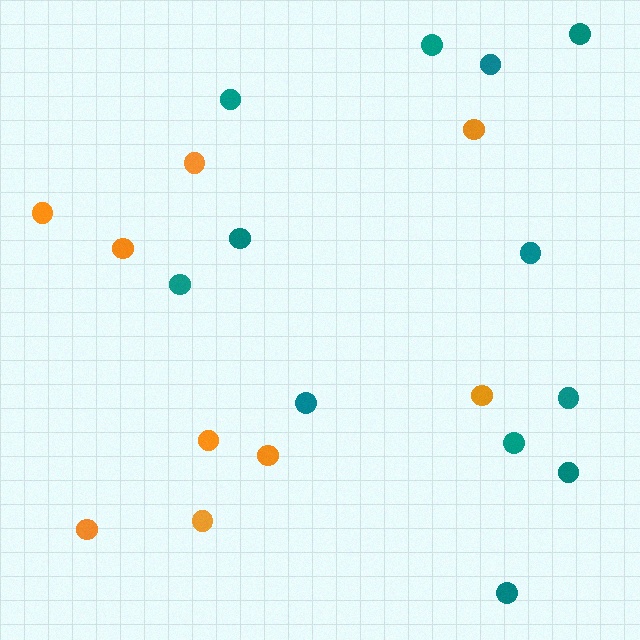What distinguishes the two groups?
There are 2 groups: one group of teal circles (12) and one group of orange circles (9).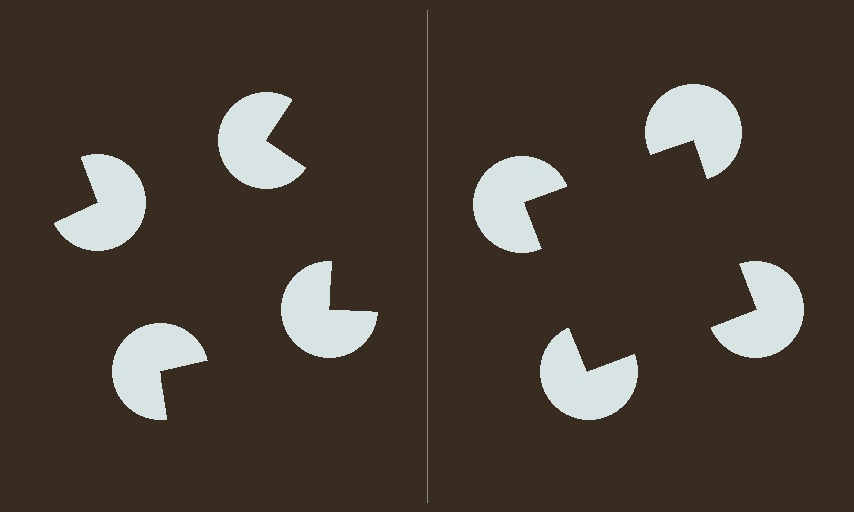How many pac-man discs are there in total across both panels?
8 — 4 on each side.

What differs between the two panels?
The pac-man discs are positioned identically on both sides; only the wedge orientations differ. On the right they align to a square; on the left they are misaligned.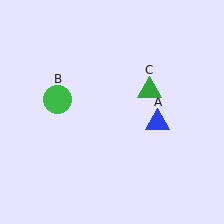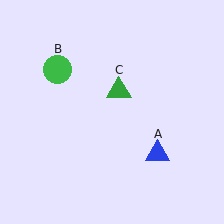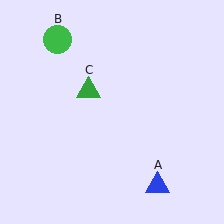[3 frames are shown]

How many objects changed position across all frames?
3 objects changed position: blue triangle (object A), green circle (object B), green triangle (object C).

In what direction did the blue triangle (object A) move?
The blue triangle (object A) moved down.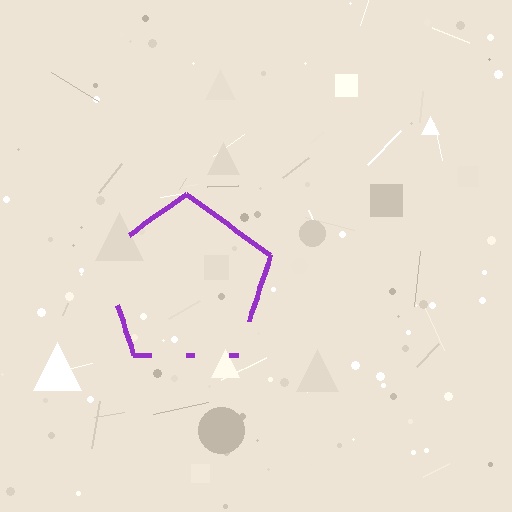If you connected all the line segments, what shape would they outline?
They would outline a pentagon.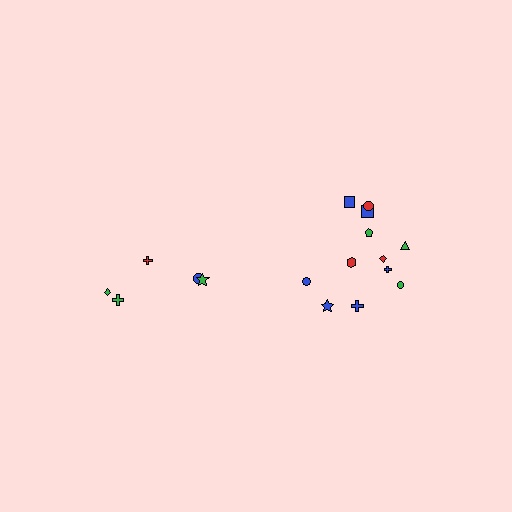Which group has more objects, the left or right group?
The right group.